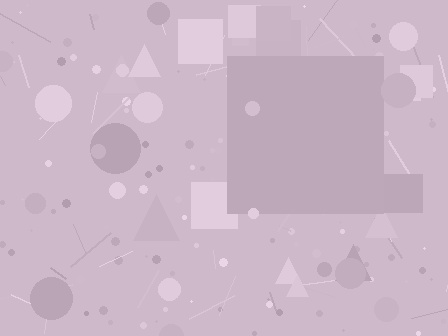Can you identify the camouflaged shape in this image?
The camouflaged shape is a square.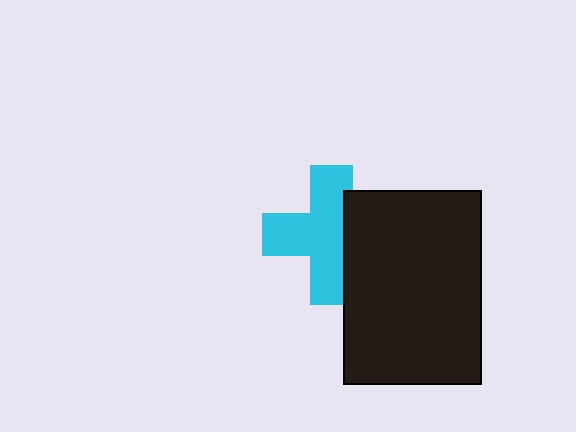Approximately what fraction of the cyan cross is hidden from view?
Roughly 31% of the cyan cross is hidden behind the black rectangle.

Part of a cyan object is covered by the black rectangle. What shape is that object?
It is a cross.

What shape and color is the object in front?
The object in front is a black rectangle.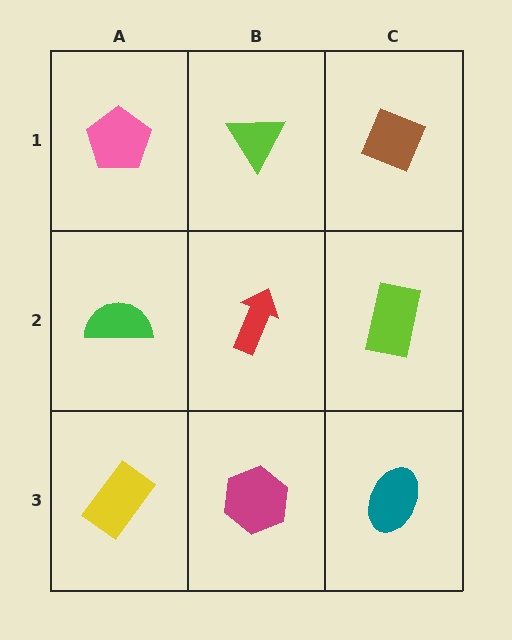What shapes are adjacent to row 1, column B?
A red arrow (row 2, column B), a pink pentagon (row 1, column A), a brown diamond (row 1, column C).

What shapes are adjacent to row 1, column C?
A lime rectangle (row 2, column C), a lime triangle (row 1, column B).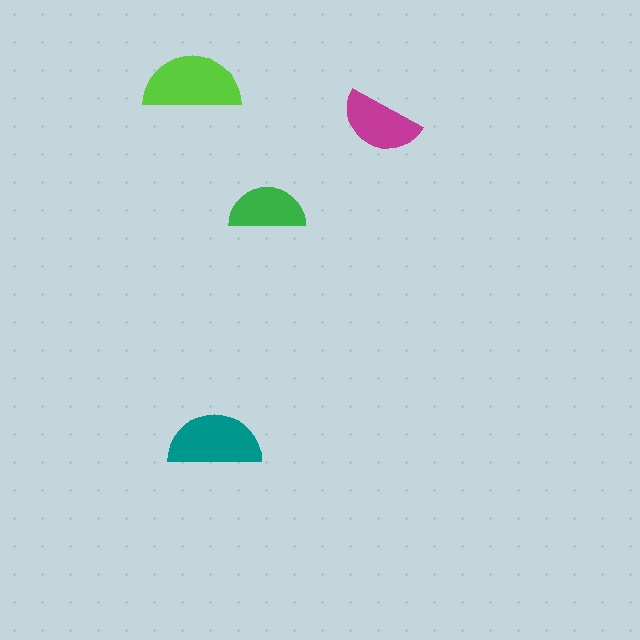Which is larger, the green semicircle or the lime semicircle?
The lime one.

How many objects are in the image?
There are 4 objects in the image.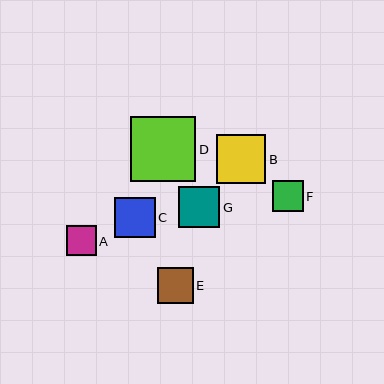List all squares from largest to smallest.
From largest to smallest: D, B, G, C, E, F, A.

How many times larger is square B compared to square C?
Square B is approximately 1.2 times the size of square C.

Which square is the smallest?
Square A is the smallest with a size of approximately 30 pixels.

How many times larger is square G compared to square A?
Square G is approximately 1.4 times the size of square A.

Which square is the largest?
Square D is the largest with a size of approximately 65 pixels.